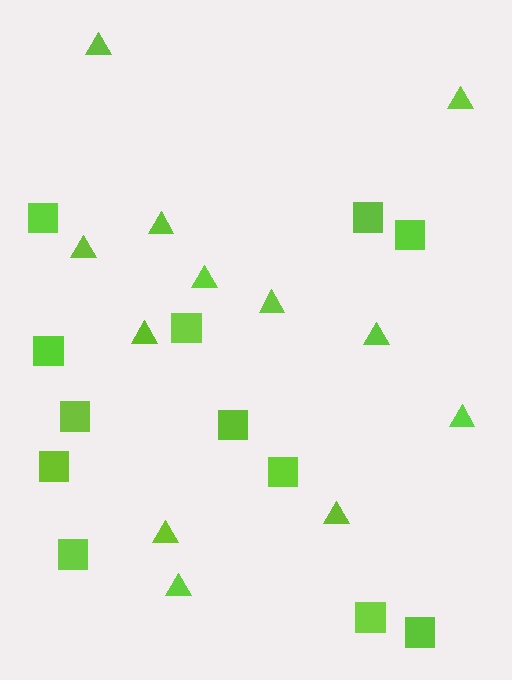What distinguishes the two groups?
There are 2 groups: one group of squares (12) and one group of triangles (12).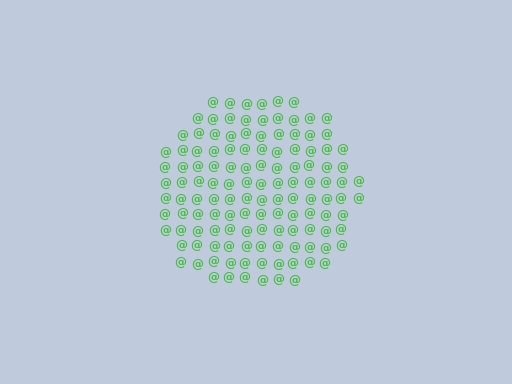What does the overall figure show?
The overall figure shows a circle.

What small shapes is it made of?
It is made of small at signs.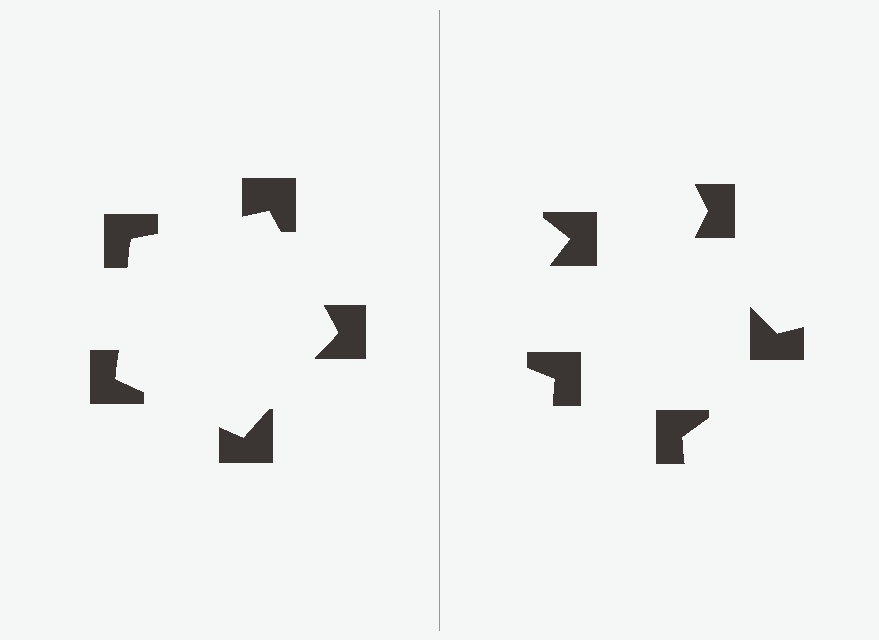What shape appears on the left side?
An illusory pentagon.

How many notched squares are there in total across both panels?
10 — 5 on each side.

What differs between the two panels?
The notched squares are positioned identically on both sides; only the wedge orientations differ. On the left they align to a pentagon; on the right they are misaligned.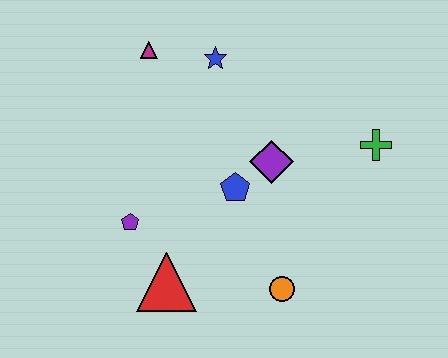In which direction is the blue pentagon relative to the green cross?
The blue pentagon is to the left of the green cross.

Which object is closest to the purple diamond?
The blue pentagon is closest to the purple diamond.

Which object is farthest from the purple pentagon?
The green cross is farthest from the purple pentagon.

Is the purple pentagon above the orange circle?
Yes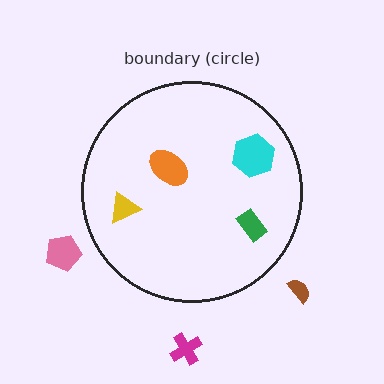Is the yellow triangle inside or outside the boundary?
Inside.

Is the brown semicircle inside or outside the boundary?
Outside.